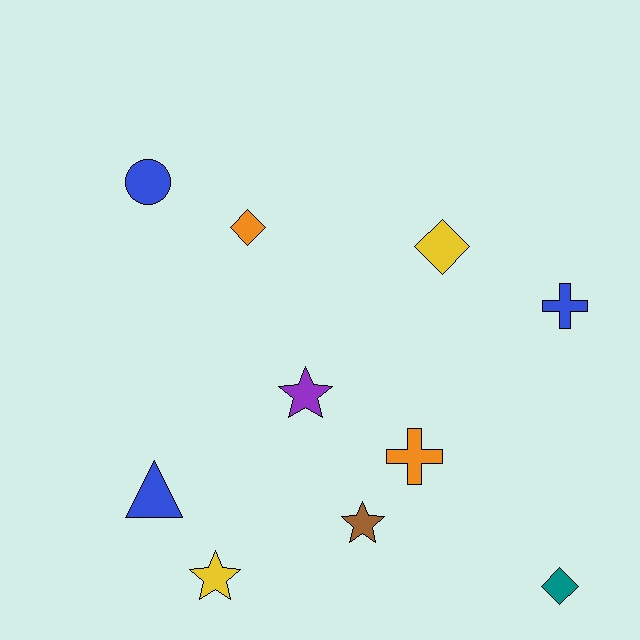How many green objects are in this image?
There are no green objects.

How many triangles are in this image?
There is 1 triangle.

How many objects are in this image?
There are 10 objects.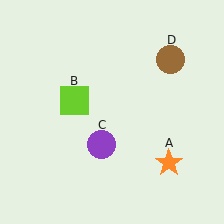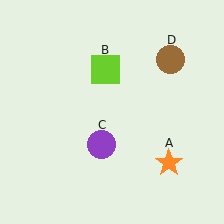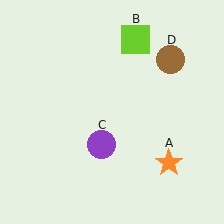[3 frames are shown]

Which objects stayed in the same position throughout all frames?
Orange star (object A) and purple circle (object C) and brown circle (object D) remained stationary.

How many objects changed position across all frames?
1 object changed position: lime square (object B).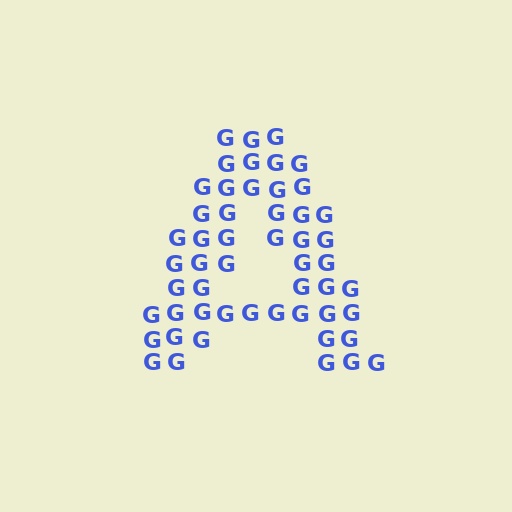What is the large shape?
The large shape is the letter A.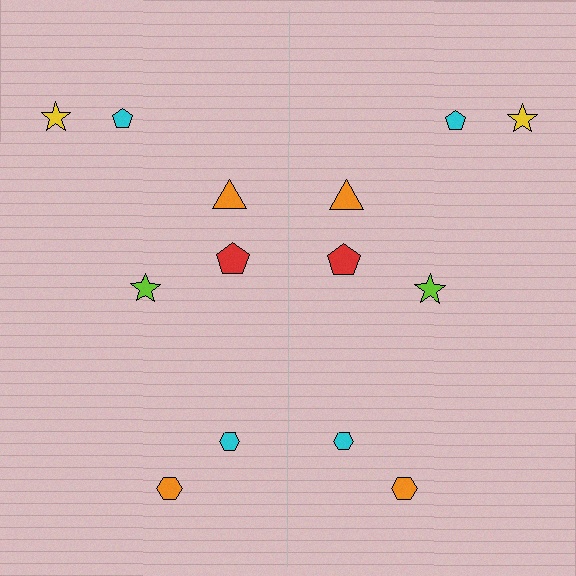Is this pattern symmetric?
Yes, this pattern has bilateral (reflection) symmetry.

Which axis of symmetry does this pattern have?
The pattern has a vertical axis of symmetry running through the center of the image.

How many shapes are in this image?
There are 14 shapes in this image.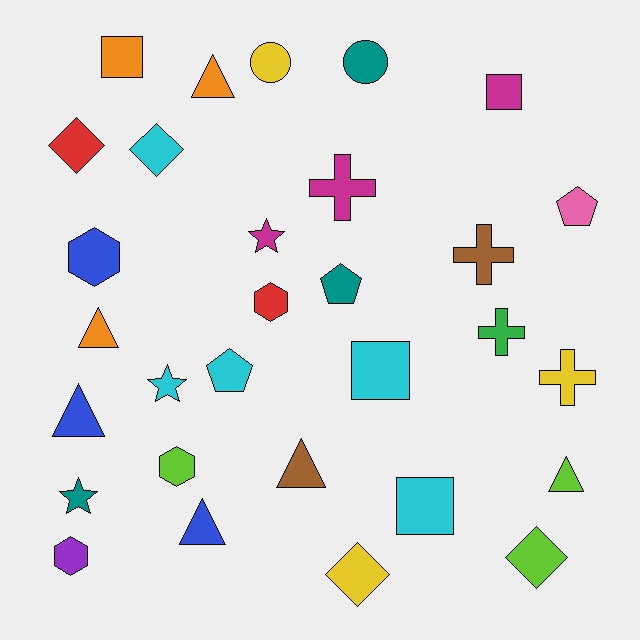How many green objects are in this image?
There is 1 green object.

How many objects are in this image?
There are 30 objects.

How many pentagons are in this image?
There are 3 pentagons.